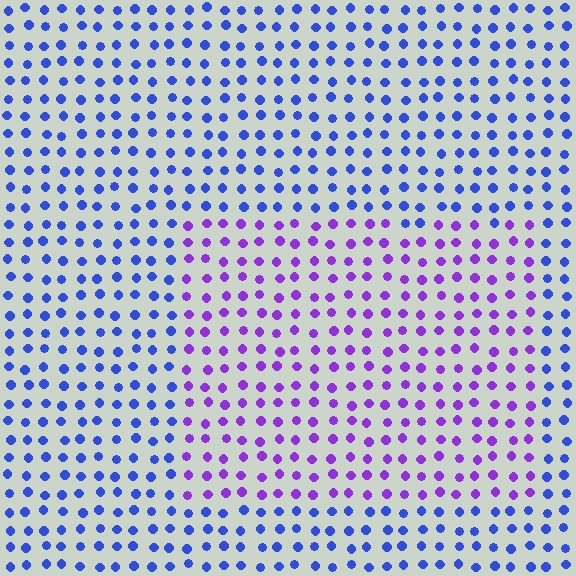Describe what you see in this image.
The image is filled with small blue elements in a uniform arrangement. A rectangle-shaped region is visible where the elements are tinted to a slightly different hue, forming a subtle color boundary.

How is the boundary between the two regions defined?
The boundary is defined purely by a slight shift in hue (about 46 degrees). Spacing, size, and orientation are identical on both sides.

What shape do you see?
I see a rectangle.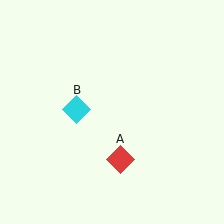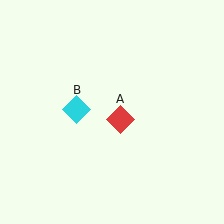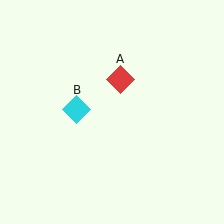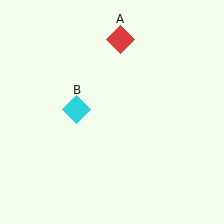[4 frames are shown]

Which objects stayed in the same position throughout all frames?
Cyan diamond (object B) remained stationary.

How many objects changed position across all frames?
1 object changed position: red diamond (object A).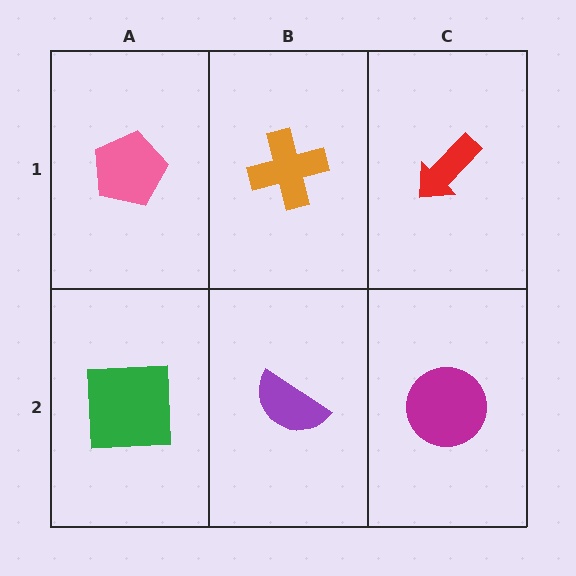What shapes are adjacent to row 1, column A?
A green square (row 2, column A), an orange cross (row 1, column B).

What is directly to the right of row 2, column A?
A purple semicircle.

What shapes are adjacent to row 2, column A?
A pink pentagon (row 1, column A), a purple semicircle (row 2, column B).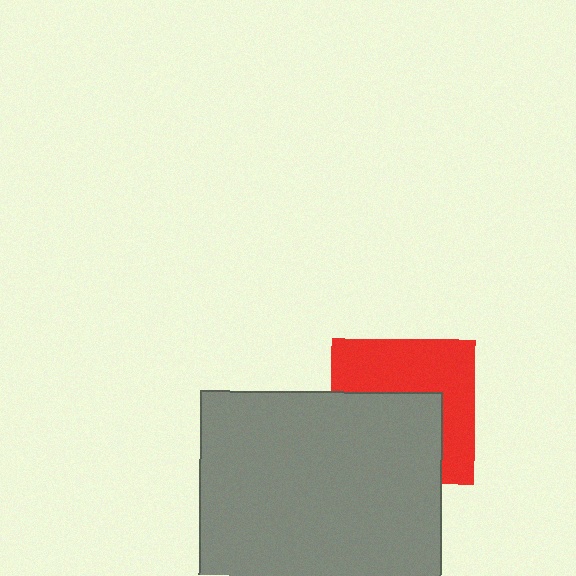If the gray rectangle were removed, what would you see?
You would see the complete red square.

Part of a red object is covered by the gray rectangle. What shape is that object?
It is a square.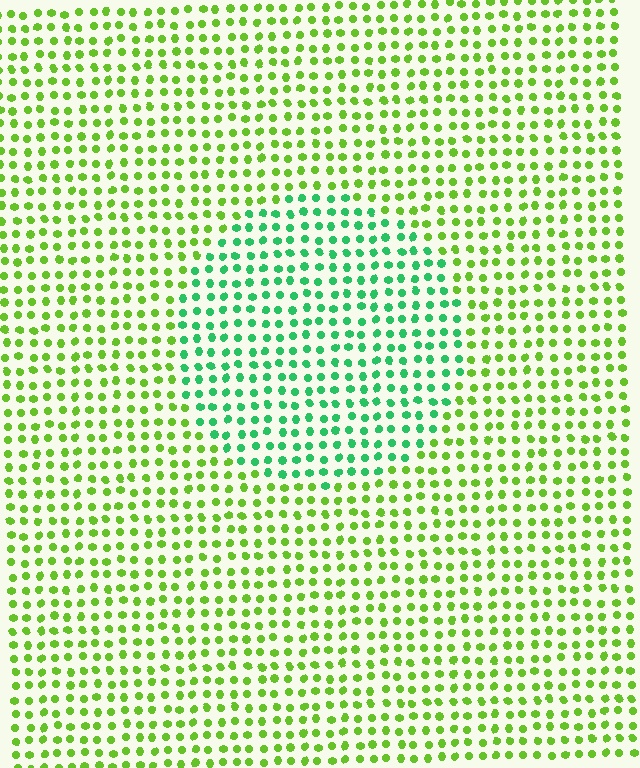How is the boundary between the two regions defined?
The boundary is defined purely by a slight shift in hue (about 46 degrees). Spacing, size, and orientation are identical on both sides.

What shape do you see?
I see a circle.